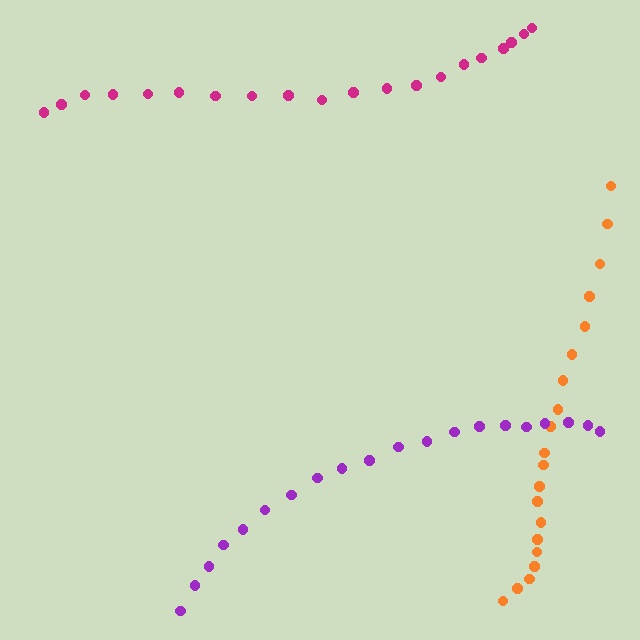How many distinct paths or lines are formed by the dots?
There are 3 distinct paths.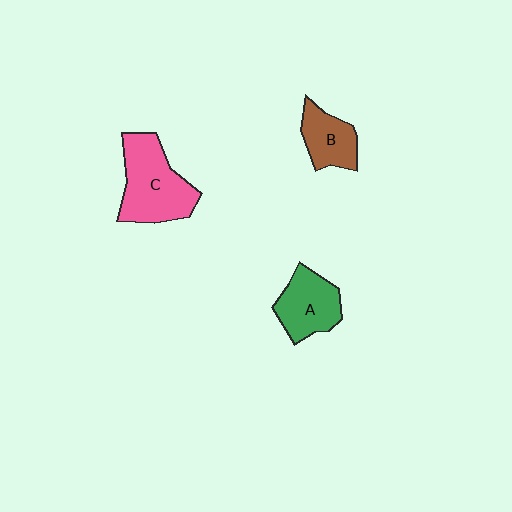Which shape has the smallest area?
Shape B (brown).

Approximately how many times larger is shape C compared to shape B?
Approximately 1.8 times.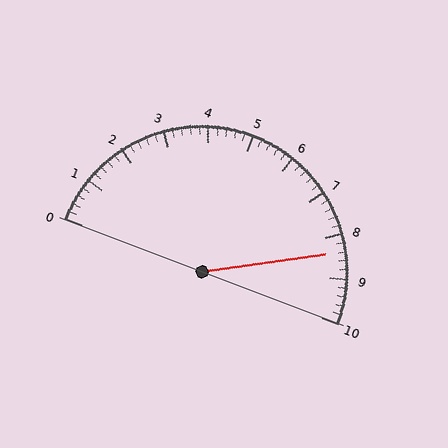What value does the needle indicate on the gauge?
The needle indicates approximately 8.4.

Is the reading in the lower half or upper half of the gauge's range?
The reading is in the upper half of the range (0 to 10).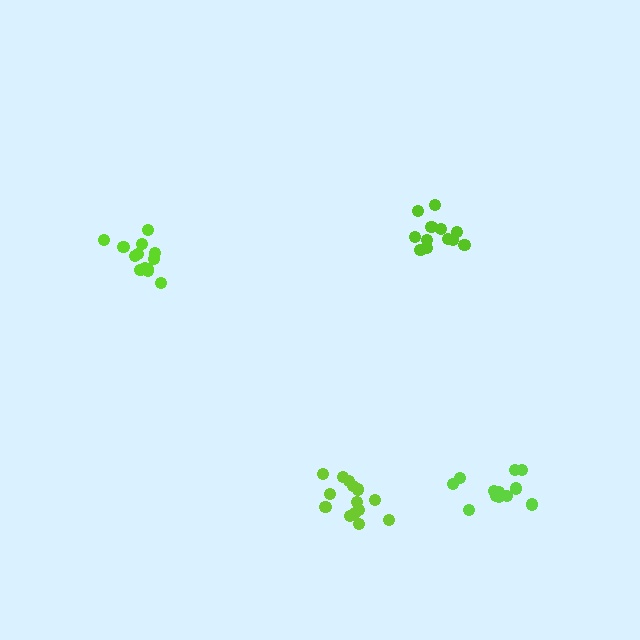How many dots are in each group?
Group 1: 12 dots, Group 2: 13 dots, Group 3: 12 dots, Group 4: 14 dots (51 total).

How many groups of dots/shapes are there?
There are 4 groups.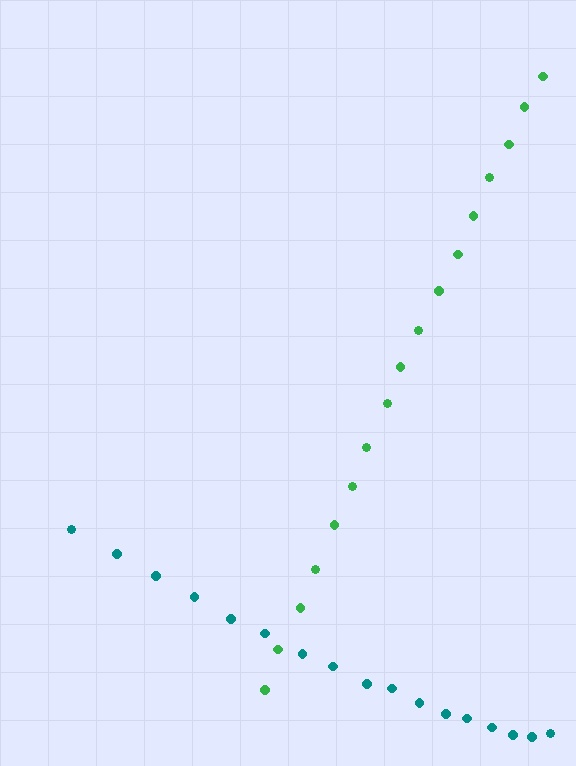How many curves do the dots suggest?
There are 2 distinct paths.